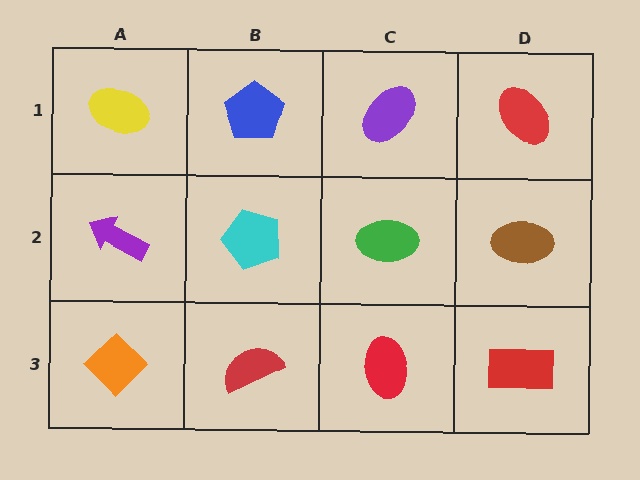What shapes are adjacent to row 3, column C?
A green ellipse (row 2, column C), a red semicircle (row 3, column B), a red rectangle (row 3, column D).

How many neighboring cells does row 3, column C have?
3.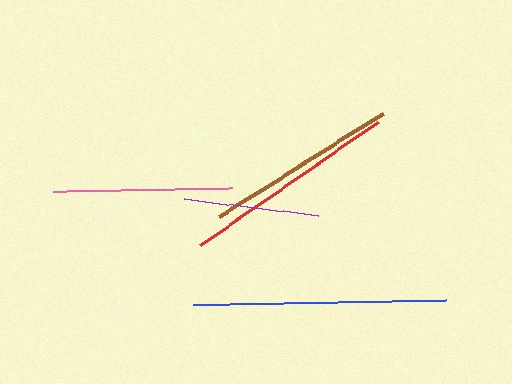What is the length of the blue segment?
The blue segment is approximately 253 pixels long.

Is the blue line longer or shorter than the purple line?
The blue line is longer than the purple line.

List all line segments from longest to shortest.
From longest to shortest: blue, red, brown, pink, purple.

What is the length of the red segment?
The red segment is approximately 217 pixels long.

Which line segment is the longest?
The blue line is the longest at approximately 253 pixels.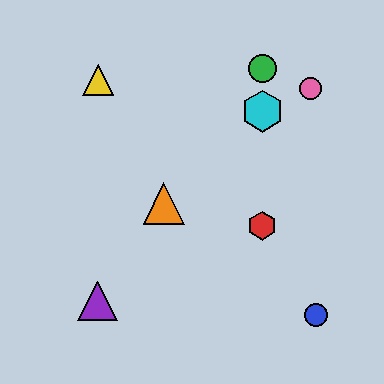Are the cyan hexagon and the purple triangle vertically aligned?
No, the cyan hexagon is at x≈262 and the purple triangle is at x≈97.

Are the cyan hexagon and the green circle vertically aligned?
Yes, both are at x≈262.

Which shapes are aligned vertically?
The red hexagon, the green circle, the cyan hexagon are aligned vertically.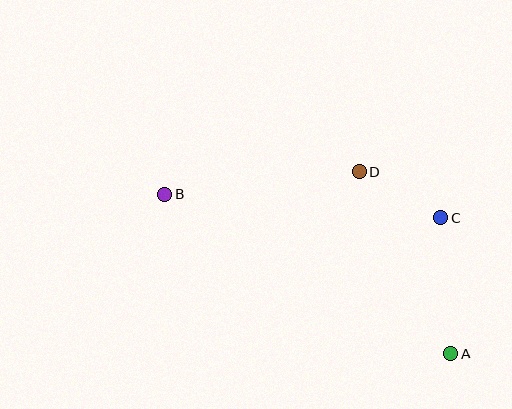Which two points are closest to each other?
Points C and D are closest to each other.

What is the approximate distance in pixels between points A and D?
The distance between A and D is approximately 204 pixels.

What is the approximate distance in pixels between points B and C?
The distance between B and C is approximately 277 pixels.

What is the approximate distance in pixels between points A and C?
The distance between A and C is approximately 136 pixels.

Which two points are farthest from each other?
Points A and B are farthest from each other.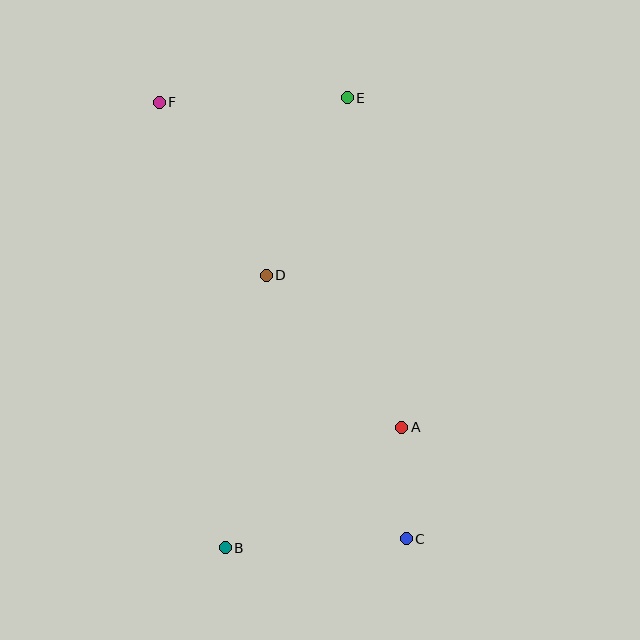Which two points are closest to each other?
Points A and C are closest to each other.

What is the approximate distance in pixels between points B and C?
The distance between B and C is approximately 181 pixels.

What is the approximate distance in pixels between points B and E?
The distance between B and E is approximately 466 pixels.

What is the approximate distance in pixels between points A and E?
The distance between A and E is approximately 334 pixels.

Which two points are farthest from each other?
Points C and F are farthest from each other.